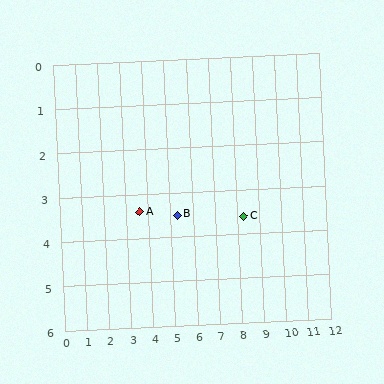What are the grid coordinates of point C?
Point C is at approximately (8.3, 3.6).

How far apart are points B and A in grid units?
Points B and A are about 1.7 grid units apart.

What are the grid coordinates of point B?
Point B is at approximately (5.3, 3.5).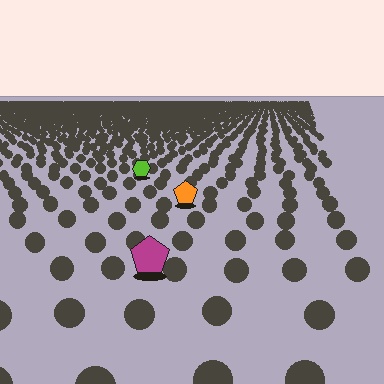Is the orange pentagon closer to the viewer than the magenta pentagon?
No. The magenta pentagon is closer — you can tell from the texture gradient: the ground texture is coarser near it.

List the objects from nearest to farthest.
From nearest to farthest: the magenta pentagon, the orange pentagon, the lime hexagon.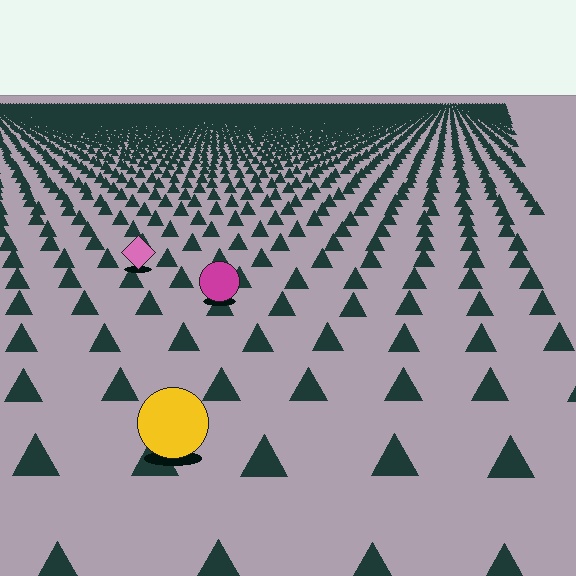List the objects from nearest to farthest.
From nearest to farthest: the yellow circle, the magenta circle, the pink diamond.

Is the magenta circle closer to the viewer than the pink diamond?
Yes. The magenta circle is closer — you can tell from the texture gradient: the ground texture is coarser near it.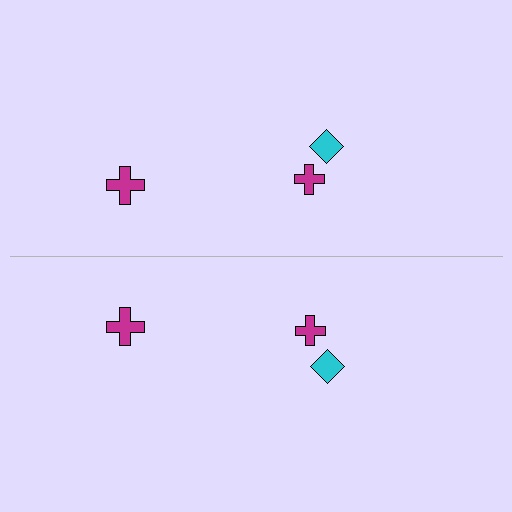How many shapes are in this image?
There are 6 shapes in this image.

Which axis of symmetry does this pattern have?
The pattern has a horizontal axis of symmetry running through the center of the image.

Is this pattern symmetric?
Yes, this pattern has bilateral (reflection) symmetry.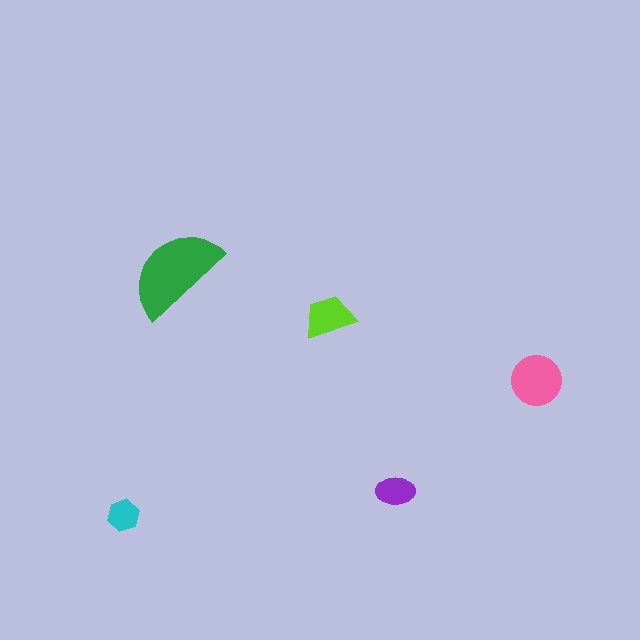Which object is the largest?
The green semicircle.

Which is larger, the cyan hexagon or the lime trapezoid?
The lime trapezoid.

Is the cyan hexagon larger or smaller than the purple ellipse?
Smaller.